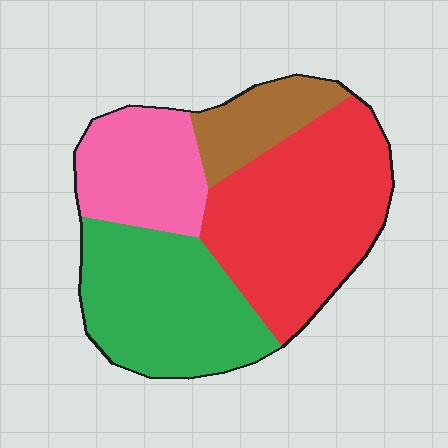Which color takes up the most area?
Red, at roughly 40%.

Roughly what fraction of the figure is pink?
Pink takes up between a sixth and a third of the figure.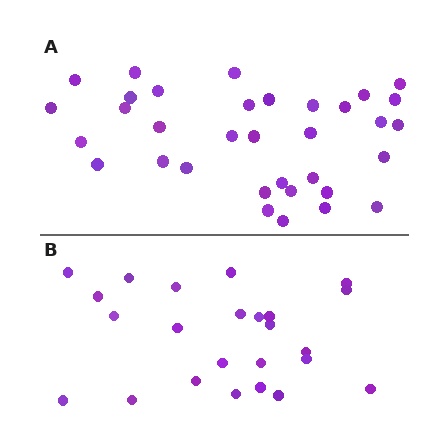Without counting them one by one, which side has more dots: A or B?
Region A (the top region) has more dots.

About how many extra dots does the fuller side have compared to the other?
Region A has roughly 10 or so more dots than region B.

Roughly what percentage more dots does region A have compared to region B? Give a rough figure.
About 40% more.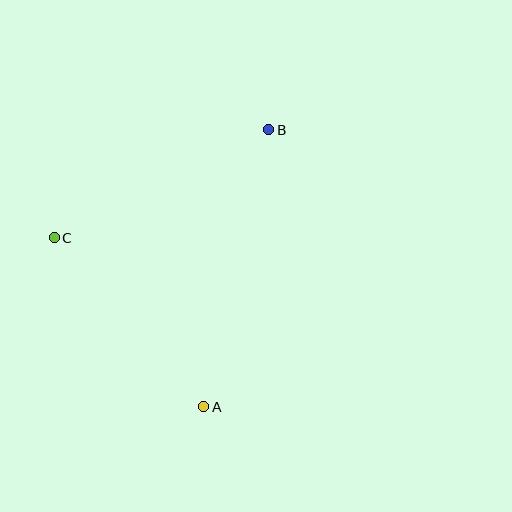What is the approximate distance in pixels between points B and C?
The distance between B and C is approximately 240 pixels.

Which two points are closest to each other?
Points A and C are closest to each other.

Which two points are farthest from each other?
Points A and B are farthest from each other.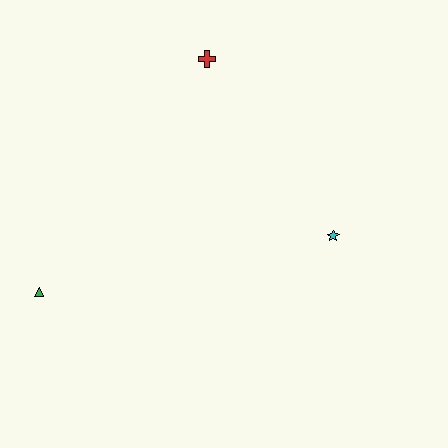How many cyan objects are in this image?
There is 1 cyan object.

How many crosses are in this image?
There is 1 cross.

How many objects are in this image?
There are 3 objects.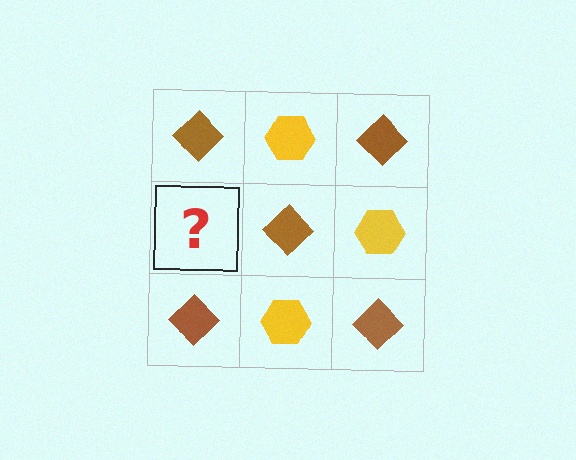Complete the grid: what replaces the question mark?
The question mark should be replaced with a yellow hexagon.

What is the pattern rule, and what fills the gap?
The rule is that it alternates brown diamond and yellow hexagon in a checkerboard pattern. The gap should be filled with a yellow hexagon.